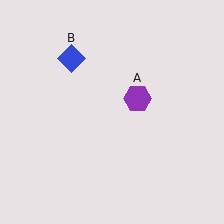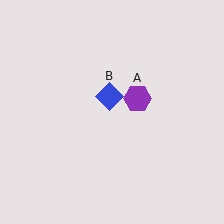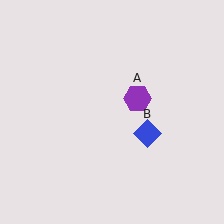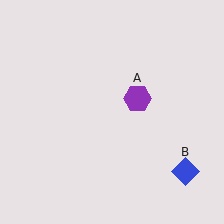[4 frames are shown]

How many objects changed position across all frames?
1 object changed position: blue diamond (object B).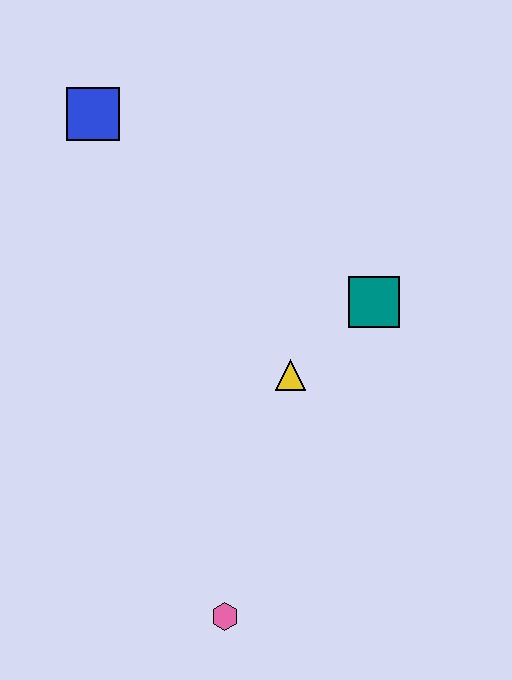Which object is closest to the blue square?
The yellow triangle is closest to the blue square.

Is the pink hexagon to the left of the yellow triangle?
Yes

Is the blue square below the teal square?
No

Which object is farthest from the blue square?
The pink hexagon is farthest from the blue square.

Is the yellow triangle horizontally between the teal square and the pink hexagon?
Yes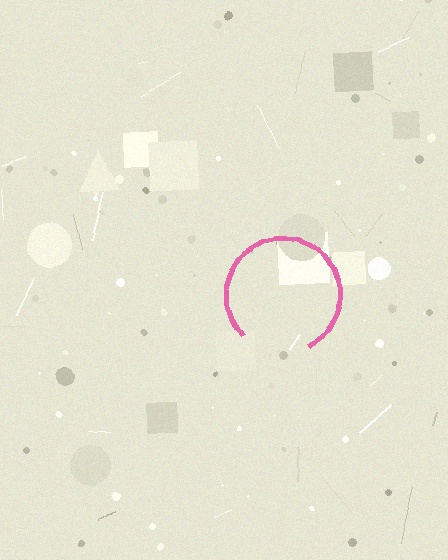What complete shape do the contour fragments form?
The contour fragments form a circle.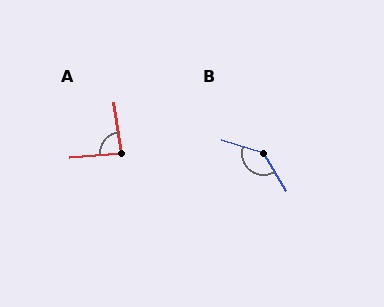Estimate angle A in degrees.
Approximately 86 degrees.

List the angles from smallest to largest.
A (86°), B (139°).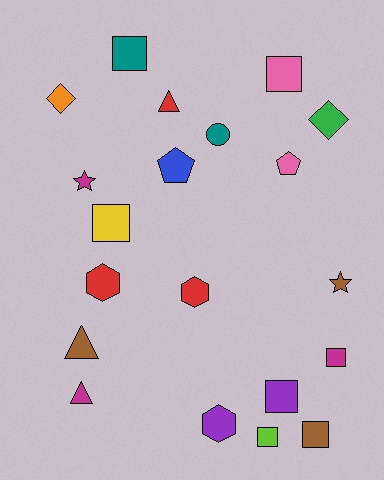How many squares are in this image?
There are 7 squares.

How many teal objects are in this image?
There are 2 teal objects.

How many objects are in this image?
There are 20 objects.